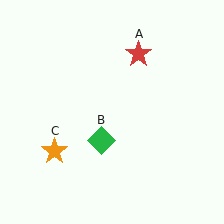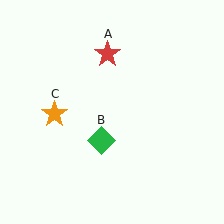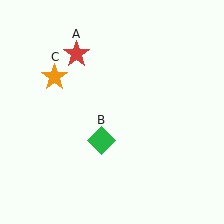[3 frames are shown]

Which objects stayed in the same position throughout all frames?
Green diamond (object B) remained stationary.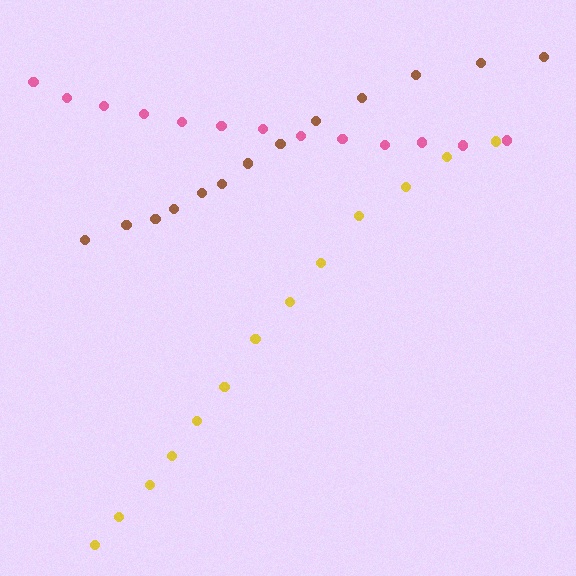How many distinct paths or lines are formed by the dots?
There are 3 distinct paths.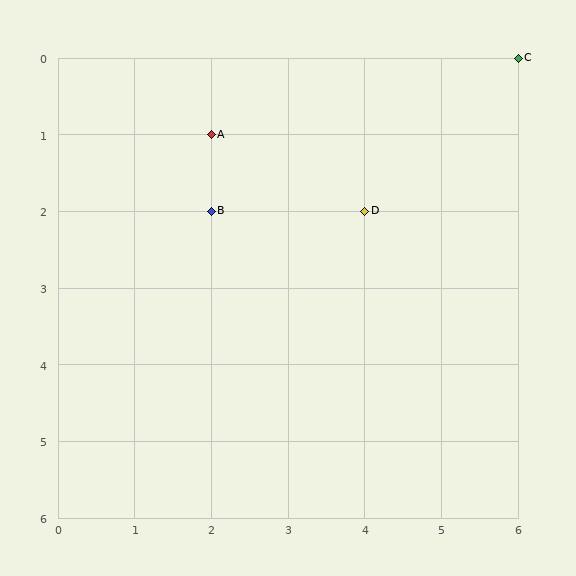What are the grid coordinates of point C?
Point C is at grid coordinates (6, 0).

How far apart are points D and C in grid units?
Points D and C are 2 columns and 2 rows apart (about 2.8 grid units diagonally).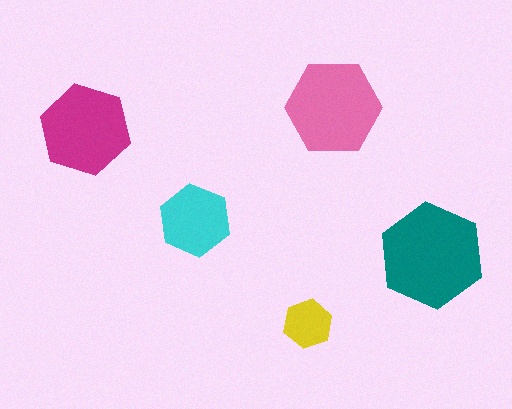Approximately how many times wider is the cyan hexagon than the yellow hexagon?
About 1.5 times wider.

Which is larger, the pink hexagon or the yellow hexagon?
The pink one.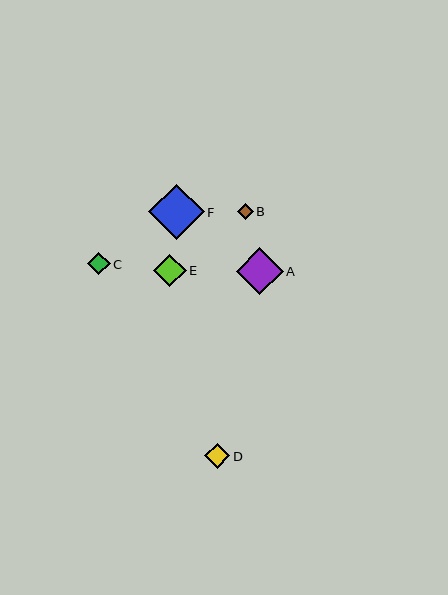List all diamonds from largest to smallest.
From largest to smallest: F, A, E, D, C, B.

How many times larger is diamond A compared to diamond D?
Diamond A is approximately 1.9 times the size of diamond D.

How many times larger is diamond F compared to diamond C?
Diamond F is approximately 2.4 times the size of diamond C.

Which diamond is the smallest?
Diamond B is the smallest with a size of approximately 16 pixels.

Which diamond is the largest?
Diamond F is the largest with a size of approximately 55 pixels.